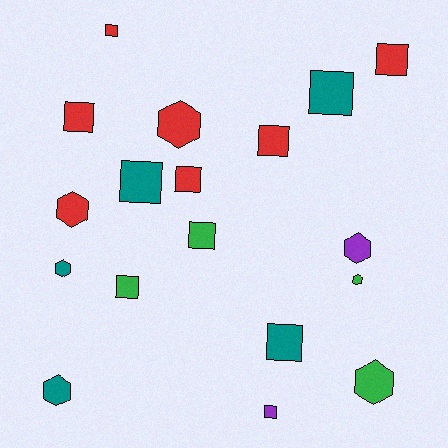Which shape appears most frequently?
Square, with 11 objects.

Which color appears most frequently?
Red, with 7 objects.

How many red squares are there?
There are 5 red squares.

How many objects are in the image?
There are 18 objects.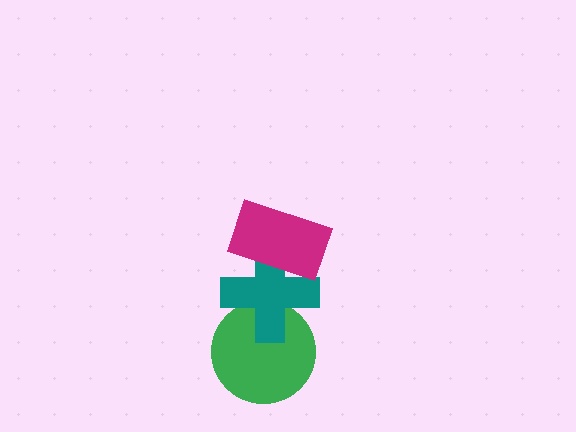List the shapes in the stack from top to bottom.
From top to bottom: the magenta rectangle, the teal cross, the green circle.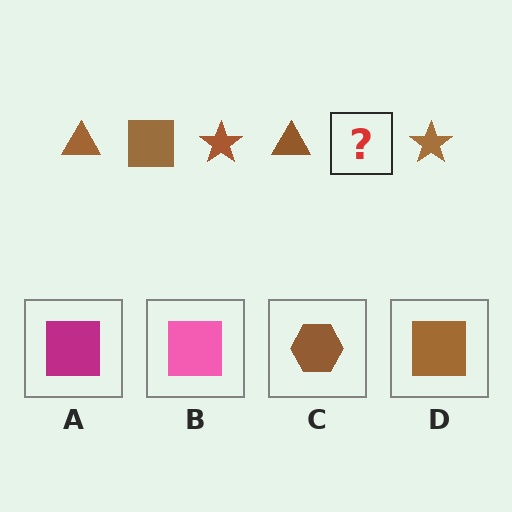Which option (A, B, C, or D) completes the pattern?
D.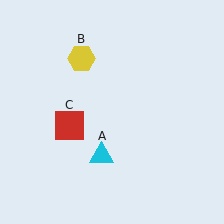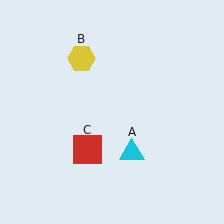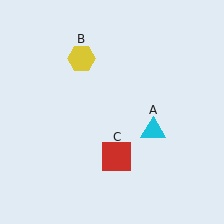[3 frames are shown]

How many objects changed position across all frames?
2 objects changed position: cyan triangle (object A), red square (object C).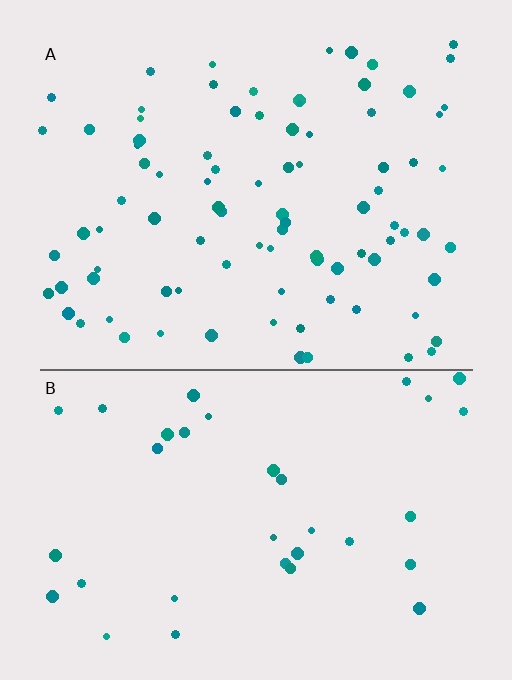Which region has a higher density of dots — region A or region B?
A (the top).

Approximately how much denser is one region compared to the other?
Approximately 2.6× — region A over region B.